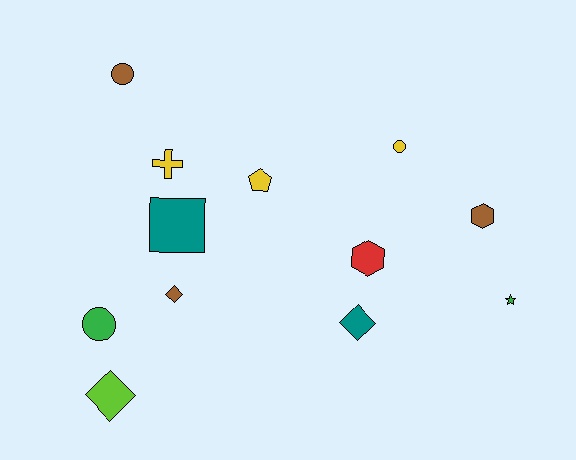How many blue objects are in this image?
There are no blue objects.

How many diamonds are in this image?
There are 3 diamonds.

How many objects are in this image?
There are 12 objects.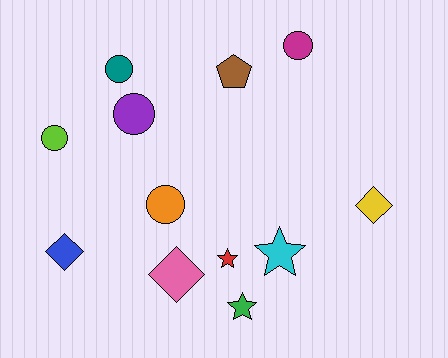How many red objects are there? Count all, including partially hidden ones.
There is 1 red object.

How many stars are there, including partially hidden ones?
There are 3 stars.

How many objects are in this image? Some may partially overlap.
There are 12 objects.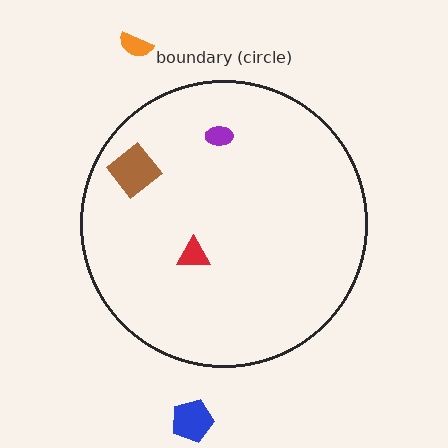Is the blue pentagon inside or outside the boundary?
Outside.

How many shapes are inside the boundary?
3 inside, 2 outside.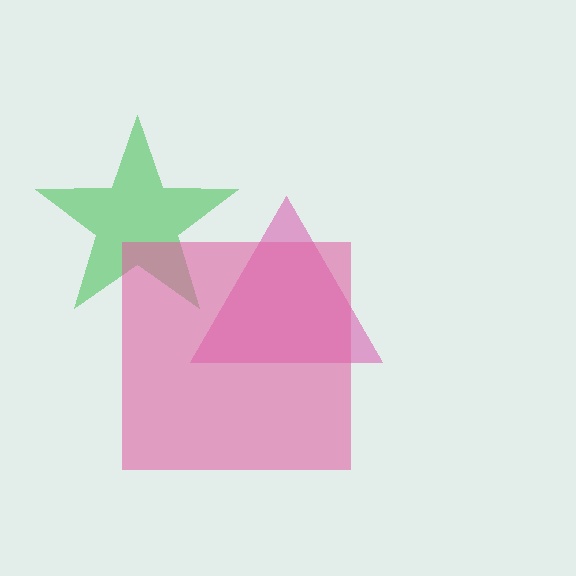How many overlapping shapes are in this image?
There are 3 overlapping shapes in the image.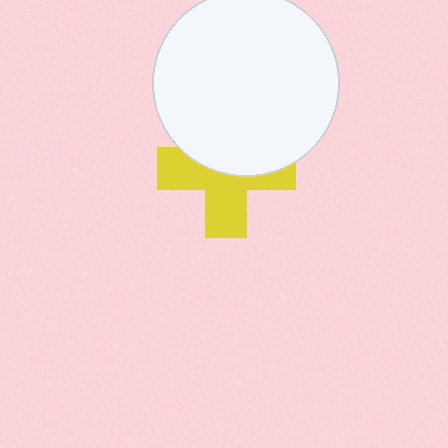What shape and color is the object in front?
The object in front is a white circle.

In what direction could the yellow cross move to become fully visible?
The yellow cross could move down. That would shift it out from behind the white circle entirely.